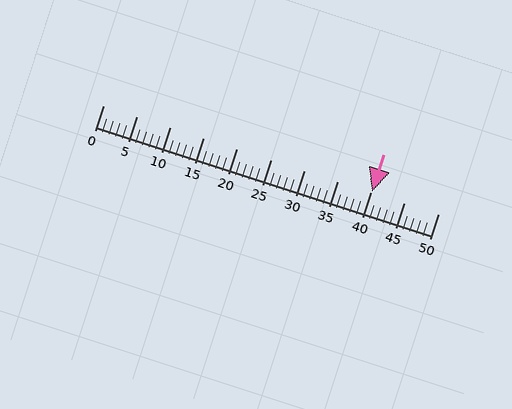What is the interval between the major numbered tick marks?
The major tick marks are spaced 5 units apart.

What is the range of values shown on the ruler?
The ruler shows values from 0 to 50.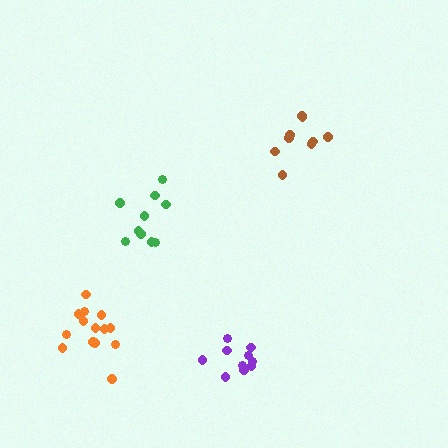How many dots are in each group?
Group 1: 10 dots, Group 2: 14 dots, Group 3: 9 dots, Group 4: 10 dots (43 total).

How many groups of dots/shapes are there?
There are 4 groups.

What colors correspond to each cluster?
The clusters are colored: green, orange, brown, purple.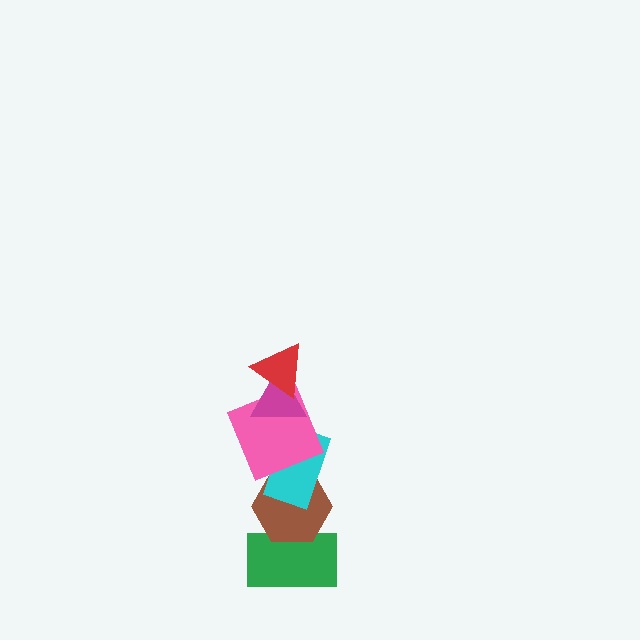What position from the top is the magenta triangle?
The magenta triangle is 2nd from the top.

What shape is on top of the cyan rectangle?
The pink square is on top of the cyan rectangle.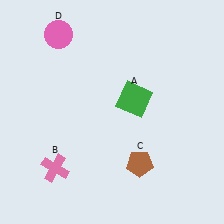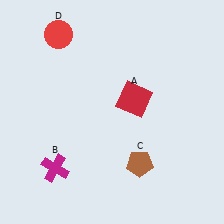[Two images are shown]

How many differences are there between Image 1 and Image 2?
There are 3 differences between the two images.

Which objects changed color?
A changed from green to red. B changed from pink to magenta. D changed from pink to red.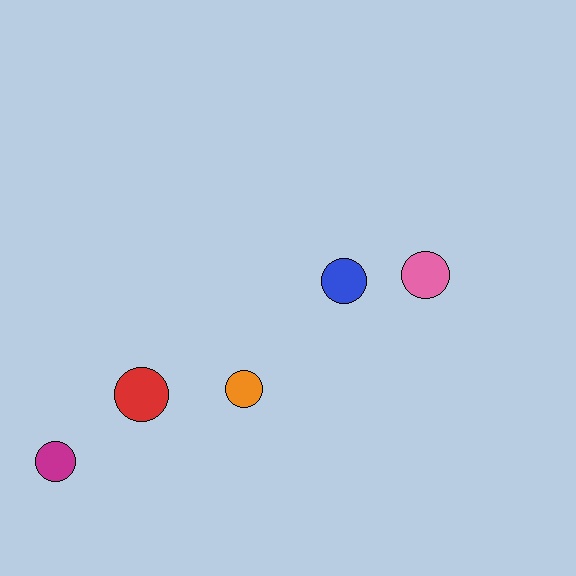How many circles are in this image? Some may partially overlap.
There are 5 circles.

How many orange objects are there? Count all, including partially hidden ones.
There is 1 orange object.